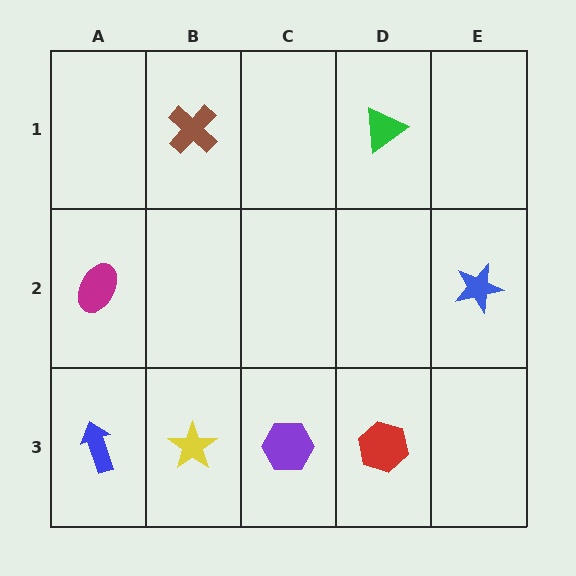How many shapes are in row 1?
2 shapes.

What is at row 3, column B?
A yellow star.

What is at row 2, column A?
A magenta ellipse.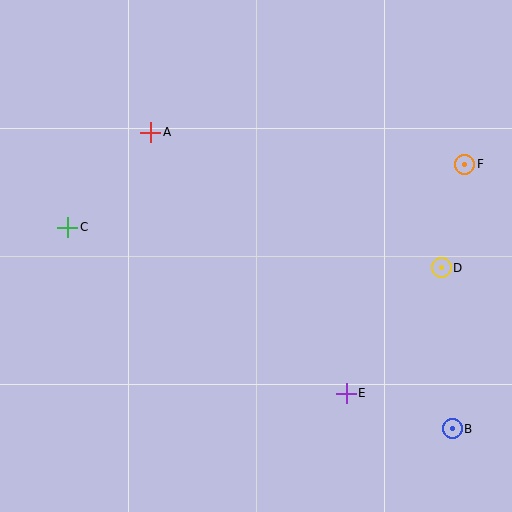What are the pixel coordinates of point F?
Point F is at (465, 164).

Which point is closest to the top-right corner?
Point F is closest to the top-right corner.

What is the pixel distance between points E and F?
The distance between E and F is 258 pixels.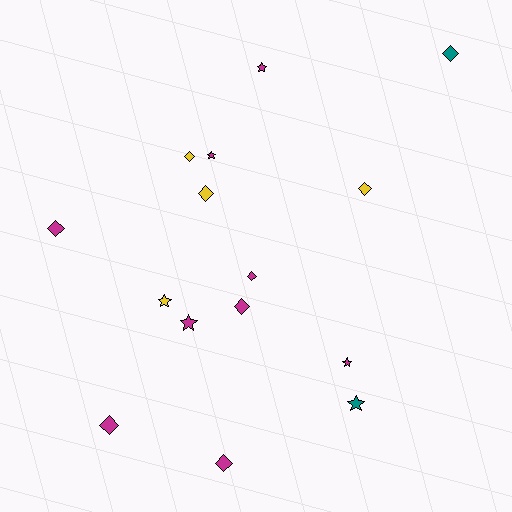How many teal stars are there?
There is 1 teal star.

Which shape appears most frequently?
Diamond, with 9 objects.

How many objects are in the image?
There are 15 objects.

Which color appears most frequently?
Magenta, with 9 objects.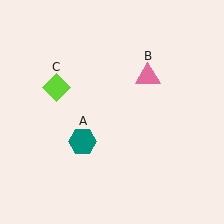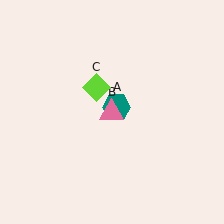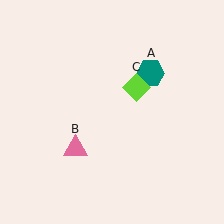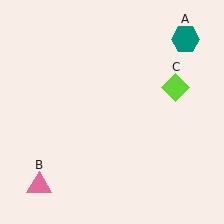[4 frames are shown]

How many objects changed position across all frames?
3 objects changed position: teal hexagon (object A), pink triangle (object B), lime diamond (object C).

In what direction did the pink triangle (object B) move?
The pink triangle (object B) moved down and to the left.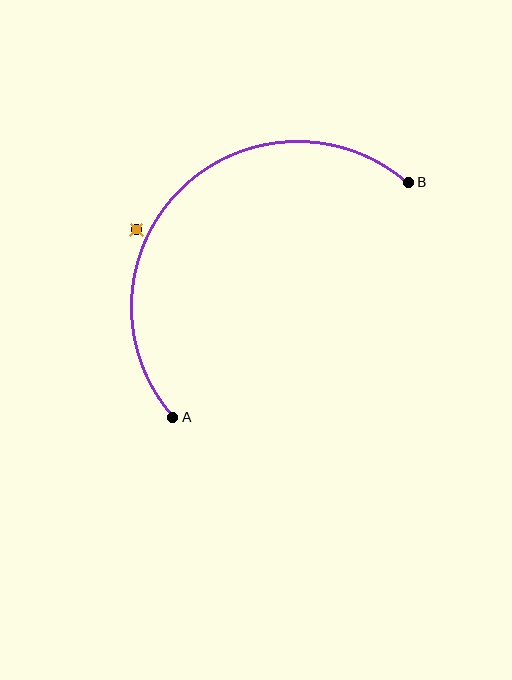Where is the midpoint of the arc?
The arc midpoint is the point on the curve farthest from the straight line joining A and B. It sits above and to the left of that line.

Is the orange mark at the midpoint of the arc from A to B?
No — the orange mark does not lie on the arc at all. It sits slightly outside the curve.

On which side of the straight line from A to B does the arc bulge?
The arc bulges above and to the left of the straight line connecting A and B.